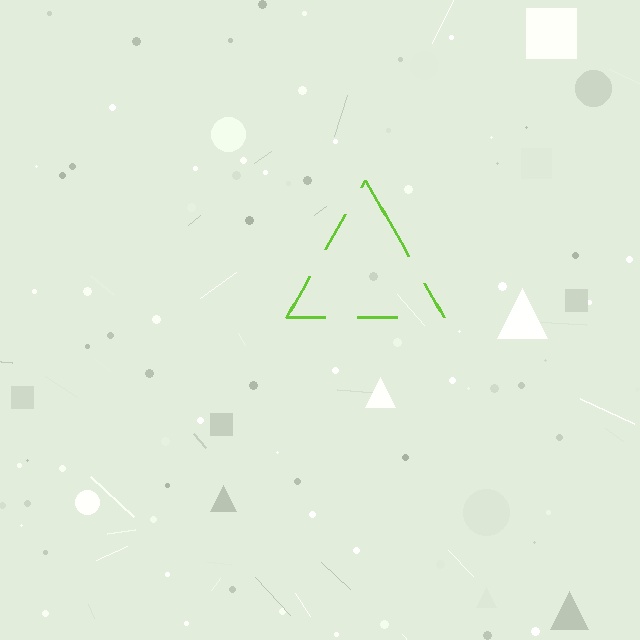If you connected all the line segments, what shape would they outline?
They would outline a triangle.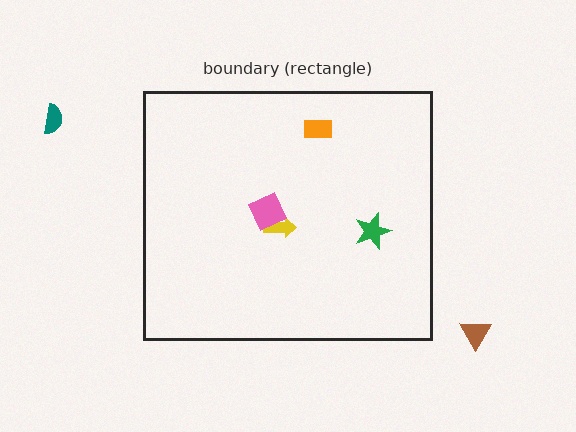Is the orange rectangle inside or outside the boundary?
Inside.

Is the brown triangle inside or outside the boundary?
Outside.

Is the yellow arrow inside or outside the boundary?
Inside.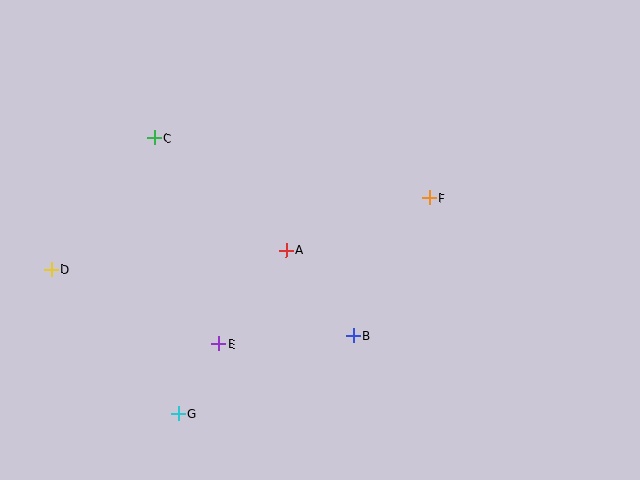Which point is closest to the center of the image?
Point A at (286, 250) is closest to the center.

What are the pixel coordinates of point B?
Point B is at (353, 336).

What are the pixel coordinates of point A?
Point A is at (286, 250).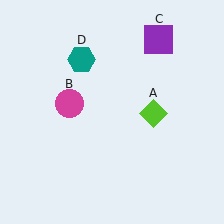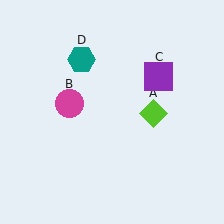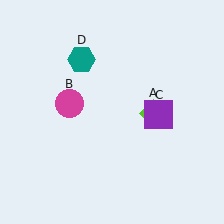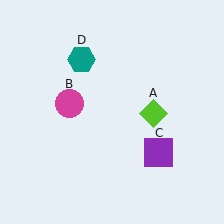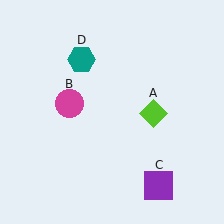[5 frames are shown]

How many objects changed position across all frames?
1 object changed position: purple square (object C).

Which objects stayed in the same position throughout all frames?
Lime diamond (object A) and magenta circle (object B) and teal hexagon (object D) remained stationary.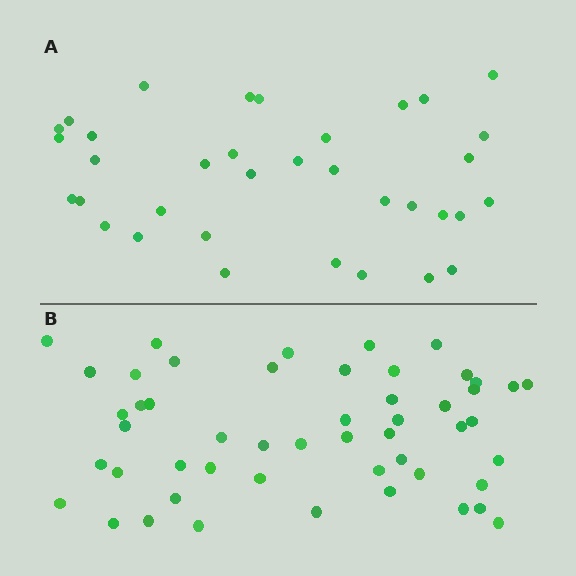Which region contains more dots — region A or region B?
Region B (the bottom region) has more dots.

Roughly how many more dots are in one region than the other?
Region B has approximately 15 more dots than region A.